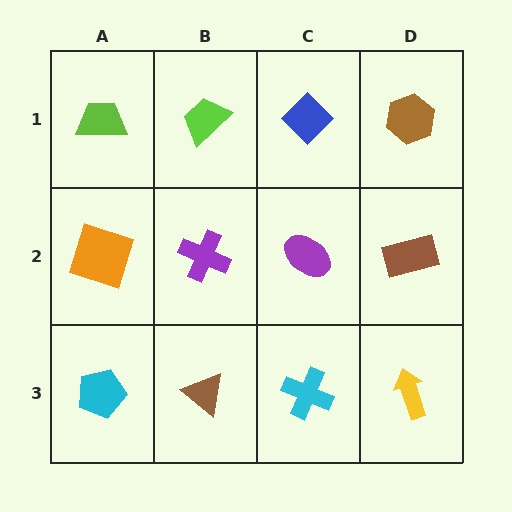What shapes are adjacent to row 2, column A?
A lime trapezoid (row 1, column A), a cyan pentagon (row 3, column A), a purple cross (row 2, column B).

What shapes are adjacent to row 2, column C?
A blue diamond (row 1, column C), a cyan cross (row 3, column C), a purple cross (row 2, column B), a brown rectangle (row 2, column D).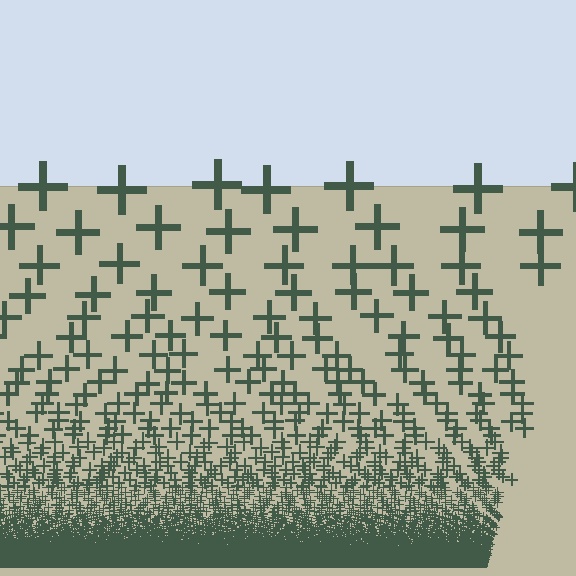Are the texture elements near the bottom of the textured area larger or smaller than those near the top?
Smaller. The gradient is inverted — elements near the bottom are smaller and denser.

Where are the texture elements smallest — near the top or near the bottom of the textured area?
Near the bottom.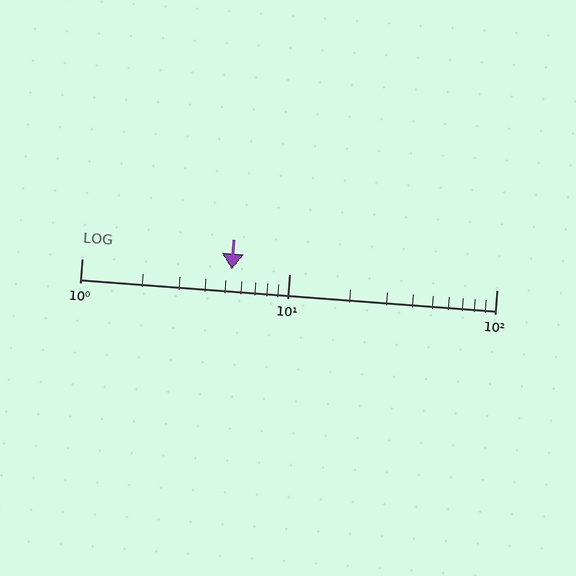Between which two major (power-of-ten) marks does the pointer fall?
The pointer is between 1 and 10.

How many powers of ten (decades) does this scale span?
The scale spans 2 decades, from 1 to 100.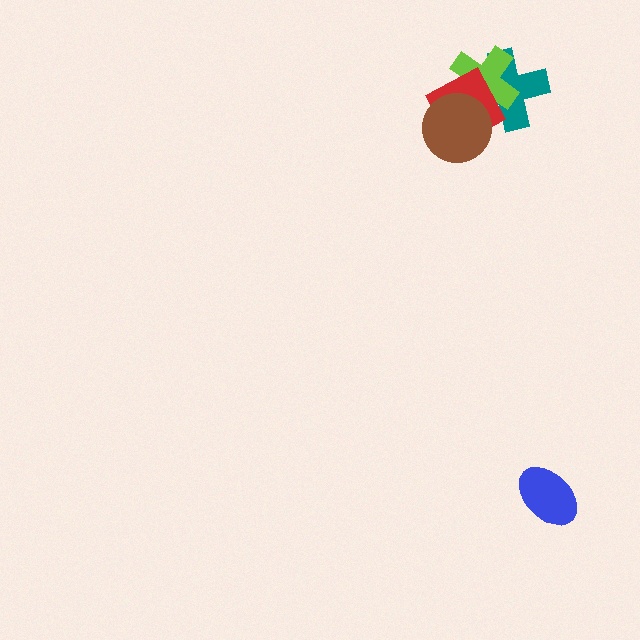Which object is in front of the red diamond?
The brown circle is in front of the red diamond.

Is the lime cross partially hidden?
Yes, it is partially covered by another shape.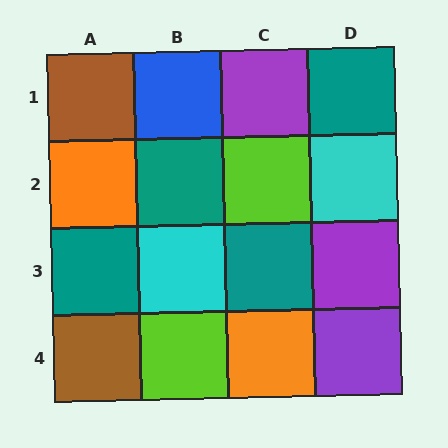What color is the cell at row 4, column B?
Lime.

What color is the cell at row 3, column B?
Cyan.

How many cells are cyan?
2 cells are cyan.